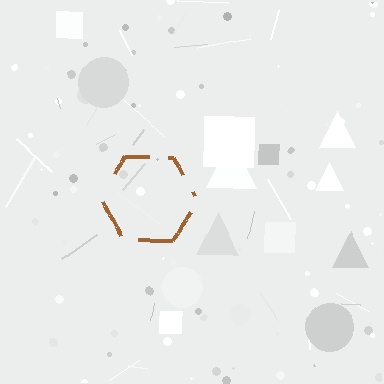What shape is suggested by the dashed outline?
The dashed outline suggests a hexagon.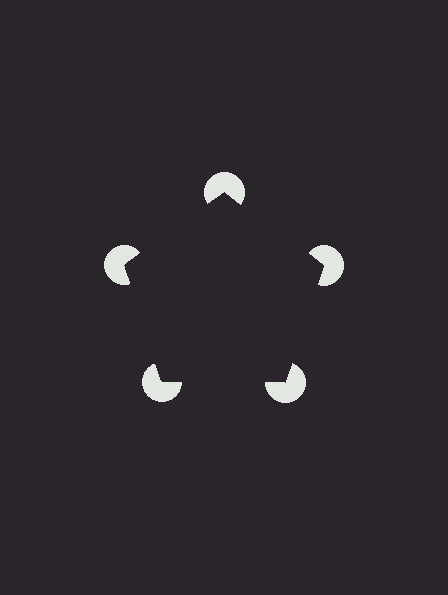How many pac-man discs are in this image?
There are 5 — one at each vertex of the illusory pentagon.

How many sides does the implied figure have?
5 sides.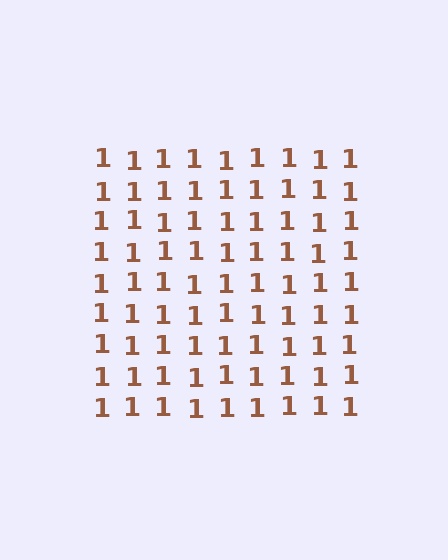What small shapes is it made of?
It is made of small digit 1's.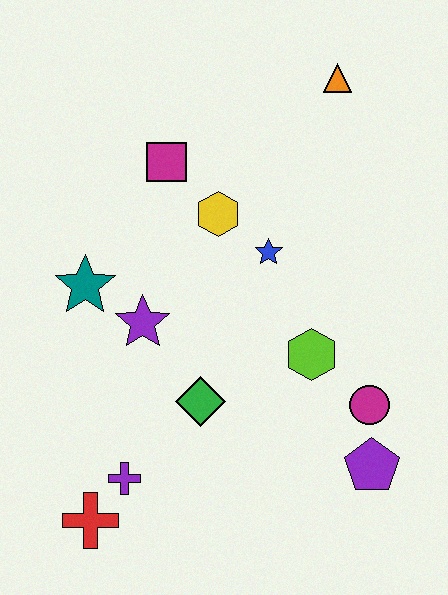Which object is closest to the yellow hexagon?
The blue star is closest to the yellow hexagon.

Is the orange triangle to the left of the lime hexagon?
No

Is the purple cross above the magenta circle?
No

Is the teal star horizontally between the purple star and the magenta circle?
No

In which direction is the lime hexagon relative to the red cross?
The lime hexagon is to the right of the red cross.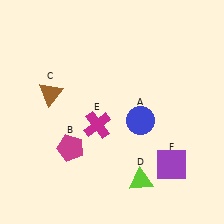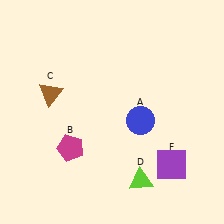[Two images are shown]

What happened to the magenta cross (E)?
The magenta cross (E) was removed in Image 2. It was in the bottom-left area of Image 1.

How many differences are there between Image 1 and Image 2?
There is 1 difference between the two images.